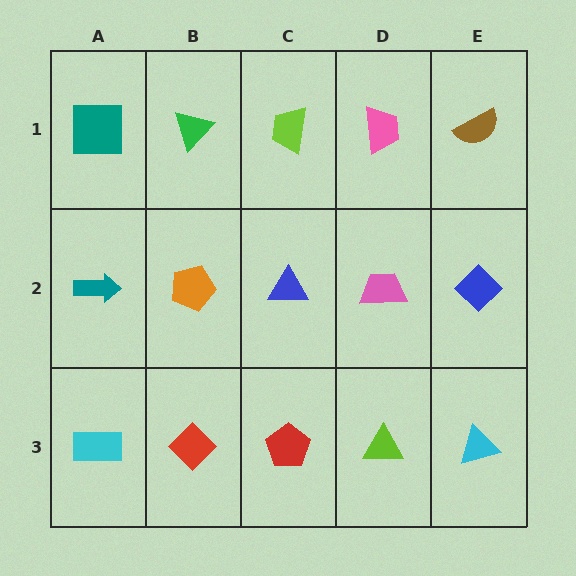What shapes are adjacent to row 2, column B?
A green triangle (row 1, column B), a red diamond (row 3, column B), a teal arrow (row 2, column A), a blue triangle (row 2, column C).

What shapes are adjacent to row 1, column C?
A blue triangle (row 2, column C), a green triangle (row 1, column B), a pink trapezoid (row 1, column D).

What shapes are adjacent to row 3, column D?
A pink trapezoid (row 2, column D), a red pentagon (row 3, column C), a cyan triangle (row 3, column E).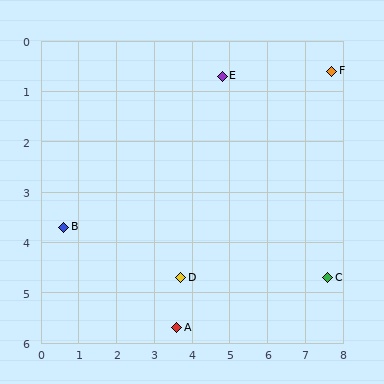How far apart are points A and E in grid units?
Points A and E are about 5.1 grid units apart.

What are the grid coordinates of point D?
Point D is at approximately (3.7, 4.7).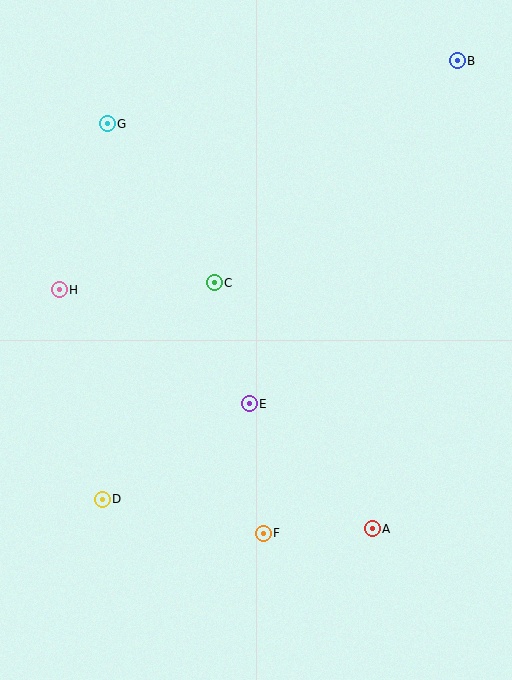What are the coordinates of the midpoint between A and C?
The midpoint between A and C is at (293, 406).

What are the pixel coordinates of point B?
Point B is at (457, 61).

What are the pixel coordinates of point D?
Point D is at (102, 499).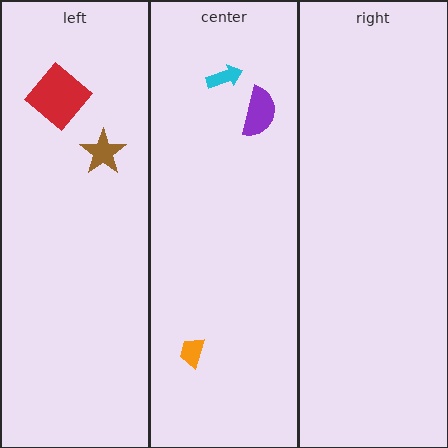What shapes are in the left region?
The brown star, the red diamond.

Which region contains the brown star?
The left region.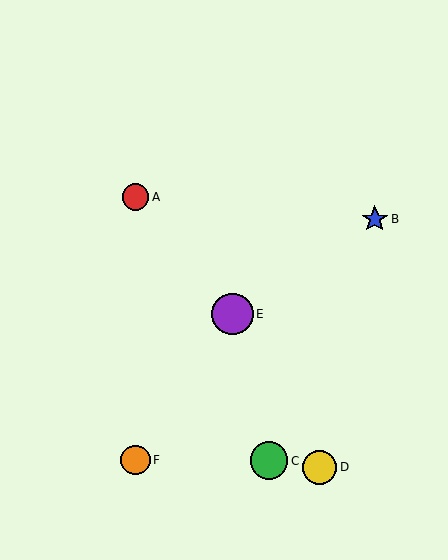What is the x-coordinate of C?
Object C is at x≈269.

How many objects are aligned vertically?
2 objects (A, F) are aligned vertically.